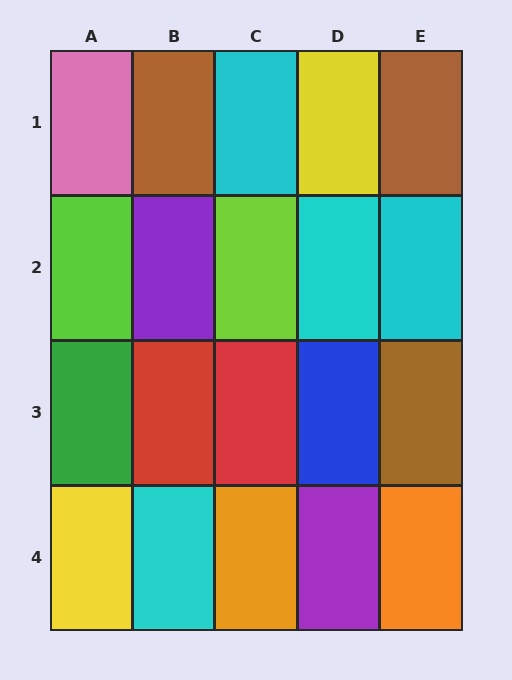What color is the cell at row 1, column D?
Yellow.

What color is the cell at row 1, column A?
Pink.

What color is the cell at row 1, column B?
Brown.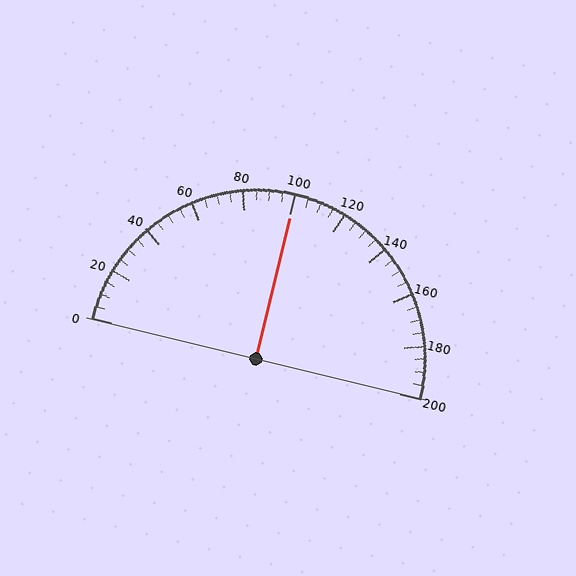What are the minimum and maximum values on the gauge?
The gauge ranges from 0 to 200.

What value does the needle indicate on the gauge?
The needle indicates approximately 100.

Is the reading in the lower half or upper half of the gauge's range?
The reading is in the upper half of the range (0 to 200).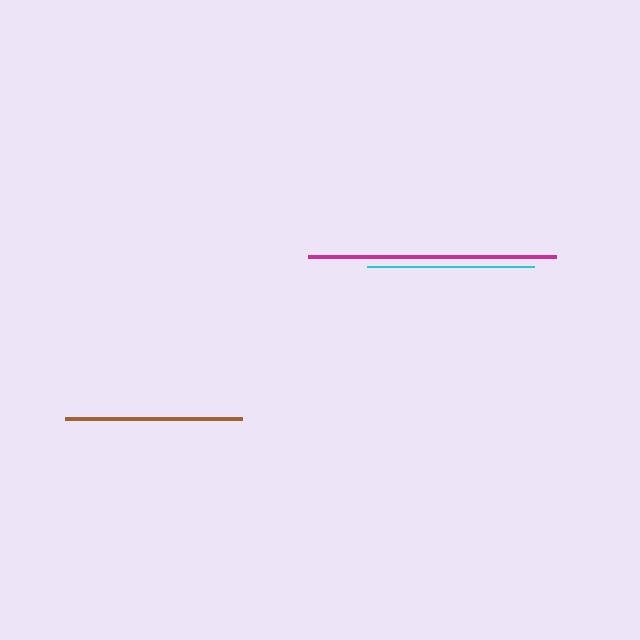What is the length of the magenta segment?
The magenta segment is approximately 248 pixels long.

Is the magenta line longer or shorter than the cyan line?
The magenta line is longer than the cyan line.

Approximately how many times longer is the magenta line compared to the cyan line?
The magenta line is approximately 1.5 times the length of the cyan line.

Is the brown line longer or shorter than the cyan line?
The brown line is longer than the cyan line.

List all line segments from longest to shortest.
From longest to shortest: magenta, brown, cyan.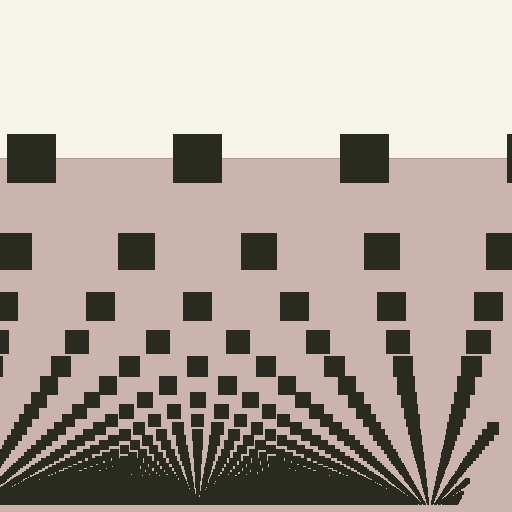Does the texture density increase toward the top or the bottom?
Density increases toward the bottom.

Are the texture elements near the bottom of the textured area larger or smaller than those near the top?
Smaller. The gradient is inverted — elements near the bottom are smaller and denser.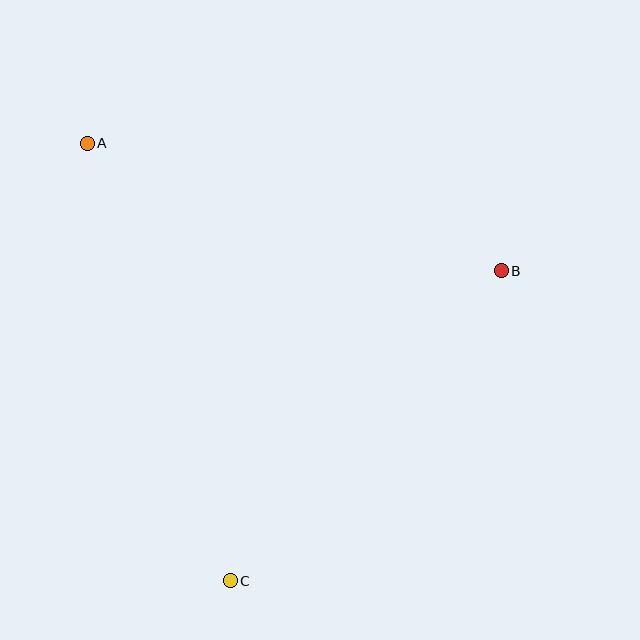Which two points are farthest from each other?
Points A and C are farthest from each other.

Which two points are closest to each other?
Points B and C are closest to each other.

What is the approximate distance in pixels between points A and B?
The distance between A and B is approximately 433 pixels.